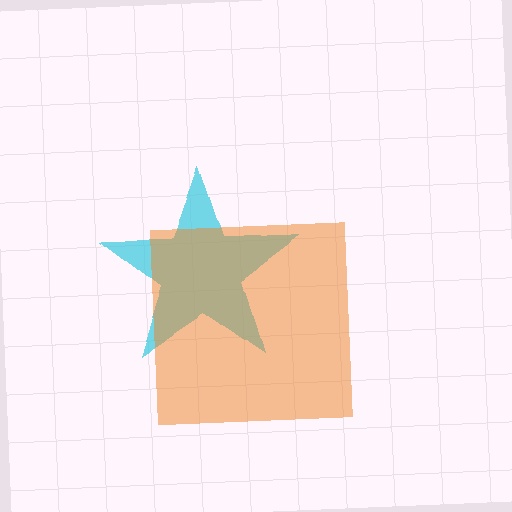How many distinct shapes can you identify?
There are 2 distinct shapes: a cyan star, an orange square.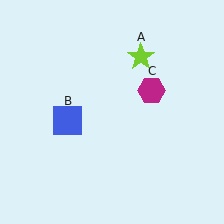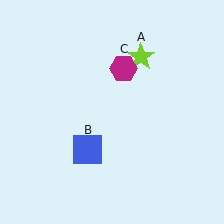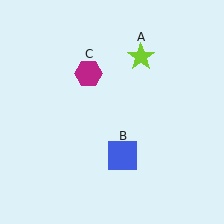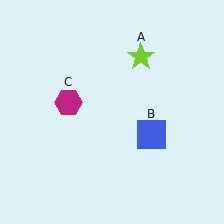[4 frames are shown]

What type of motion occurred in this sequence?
The blue square (object B), magenta hexagon (object C) rotated counterclockwise around the center of the scene.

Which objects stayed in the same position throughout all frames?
Lime star (object A) remained stationary.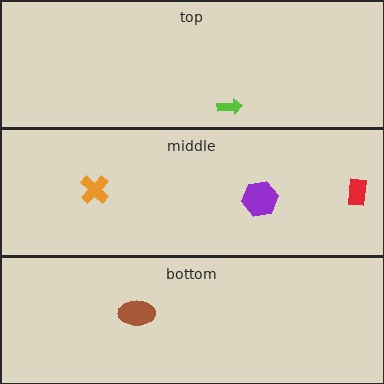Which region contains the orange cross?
The middle region.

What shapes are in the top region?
The lime arrow.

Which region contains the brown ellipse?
The bottom region.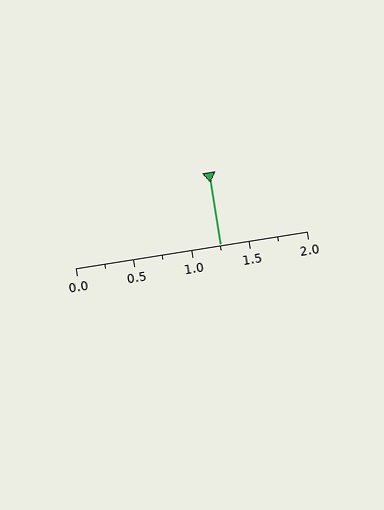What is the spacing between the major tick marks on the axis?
The major ticks are spaced 0.5 apart.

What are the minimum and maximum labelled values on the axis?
The axis runs from 0.0 to 2.0.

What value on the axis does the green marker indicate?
The marker indicates approximately 1.25.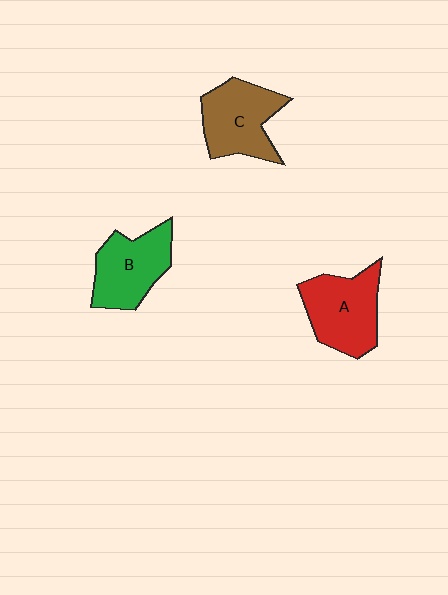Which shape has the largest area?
Shape A (red).